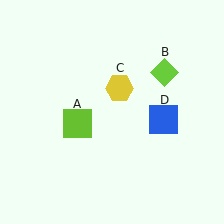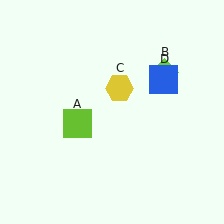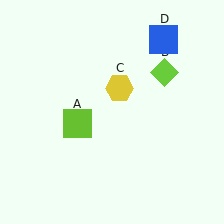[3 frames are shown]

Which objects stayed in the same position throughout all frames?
Lime square (object A) and lime diamond (object B) and yellow hexagon (object C) remained stationary.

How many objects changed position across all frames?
1 object changed position: blue square (object D).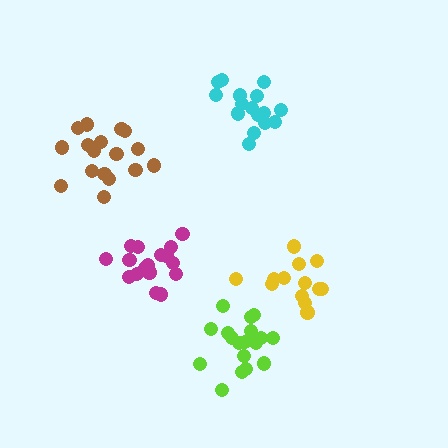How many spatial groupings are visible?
There are 5 spatial groupings.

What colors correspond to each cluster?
The clusters are colored: cyan, brown, yellow, magenta, lime.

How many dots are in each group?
Group 1: 16 dots, Group 2: 17 dots, Group 3: 13 dots, Group 4: 18 dots, Group 5: 19 dots (83 total).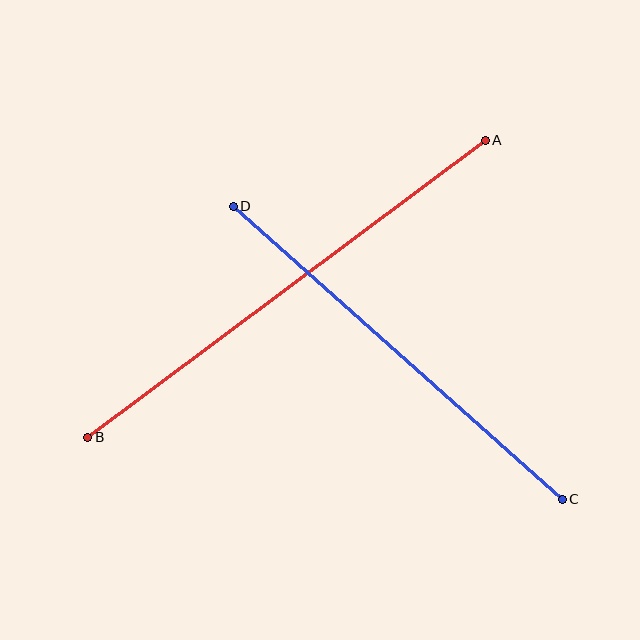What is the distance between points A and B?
The distance is approximately 496 pixels.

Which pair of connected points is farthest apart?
Points A and B are farthest apart.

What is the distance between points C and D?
The distance is approximately 441 pixels.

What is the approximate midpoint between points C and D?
The midpoint is at approximately (398, 353) pixels.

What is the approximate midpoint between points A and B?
The midpoint is at approximately (286, 289) pixels.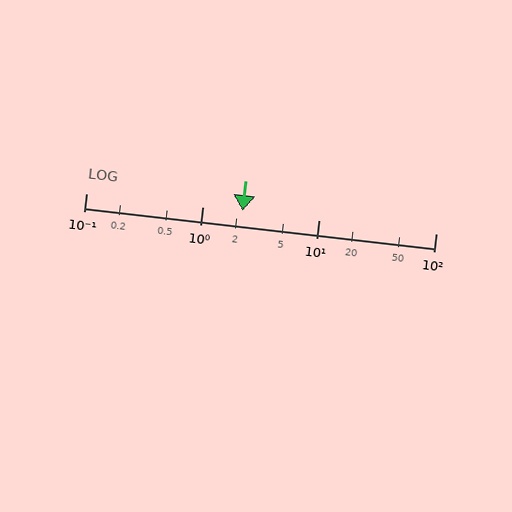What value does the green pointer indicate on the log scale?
The pointer indicates approximately 2.2.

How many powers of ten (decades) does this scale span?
The scale spans 3 decades, from 0.1 to 100.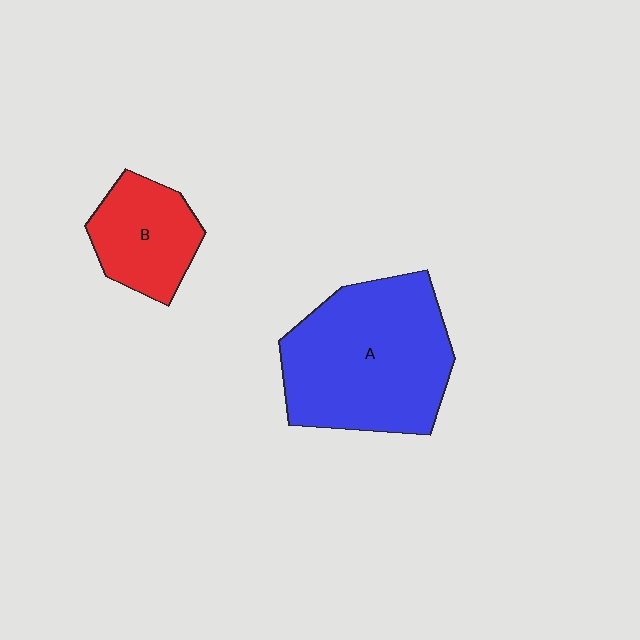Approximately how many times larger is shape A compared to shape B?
Approximately 2.2 times.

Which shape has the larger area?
Shape A (blue).